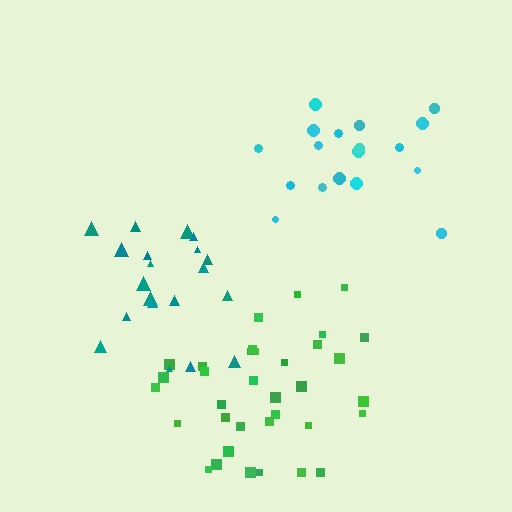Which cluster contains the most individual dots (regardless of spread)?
Green (35).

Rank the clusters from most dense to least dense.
green, teal, cyan.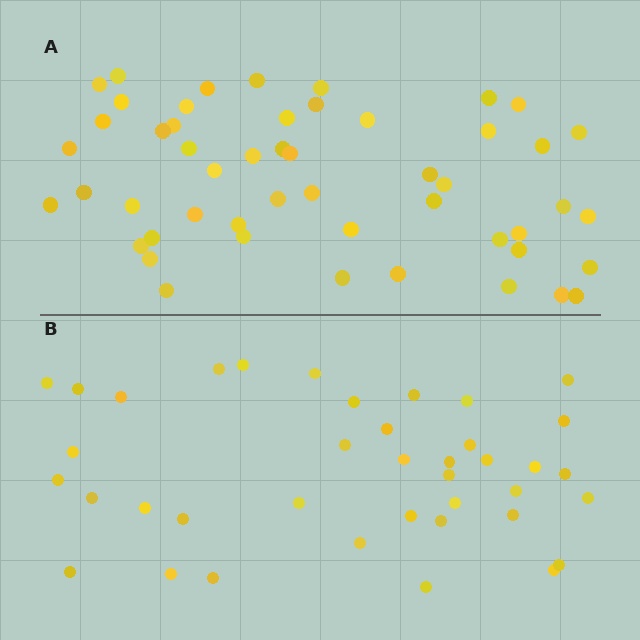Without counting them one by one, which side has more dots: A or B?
Region A (the top region) has more dots.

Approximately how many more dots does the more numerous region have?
Region A has roughly 12 or so more dots than region B.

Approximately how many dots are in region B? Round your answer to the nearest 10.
About 40 dots. (The exact count is 39, which rounds to 40.)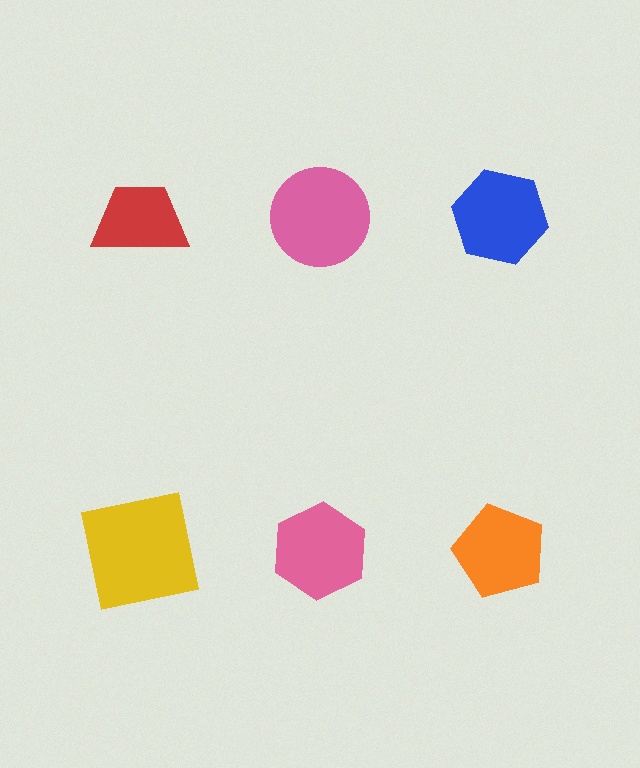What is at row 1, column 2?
A pink circle.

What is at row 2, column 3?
An orange pentagon.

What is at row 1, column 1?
A red trapezoid.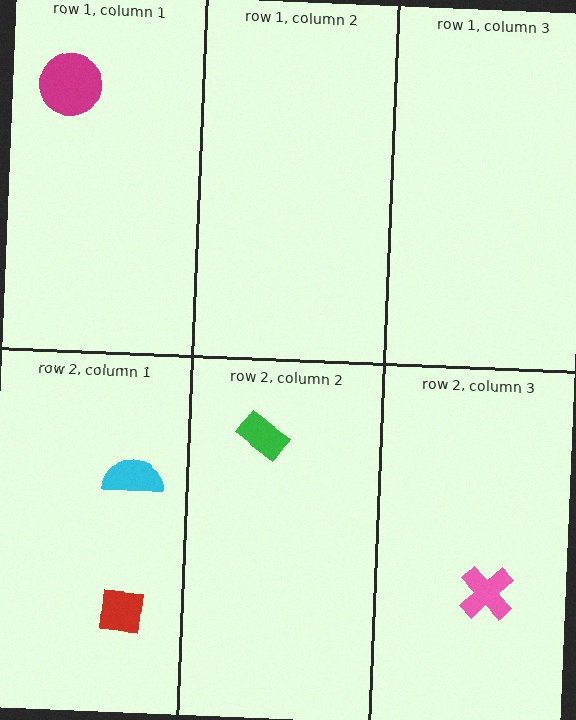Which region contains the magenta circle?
The row 1, column 1 region.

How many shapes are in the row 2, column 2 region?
1.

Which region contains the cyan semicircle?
The row 2, column 1 region.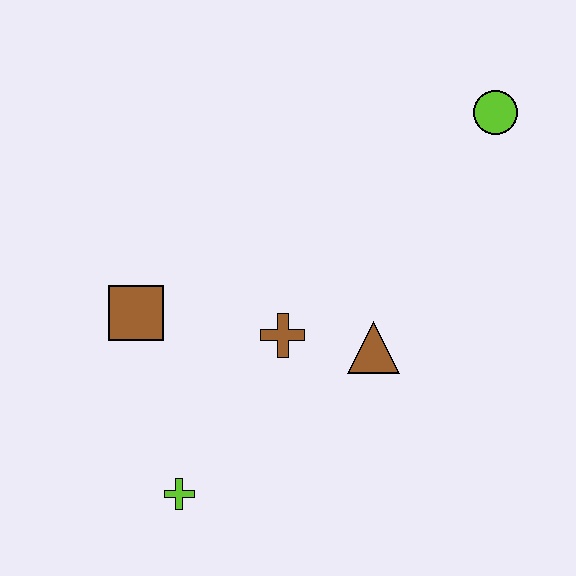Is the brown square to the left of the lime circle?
Yes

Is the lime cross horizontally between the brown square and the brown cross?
Yes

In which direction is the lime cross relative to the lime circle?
The lime cross is below the lime circle.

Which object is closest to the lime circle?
The brown triangle is closest to the lime circle.